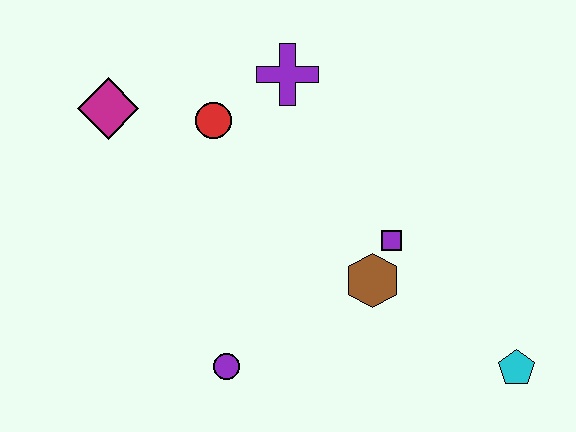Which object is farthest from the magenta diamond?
The cyan pentagon is farthest from the magenta diamond.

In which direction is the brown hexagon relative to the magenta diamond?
The brown hexagon is to the right of the magenta diamond.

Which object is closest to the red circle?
The purple cross is closest to the red circle.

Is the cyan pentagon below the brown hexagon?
Yes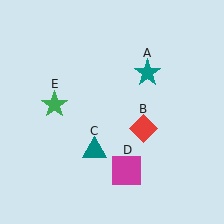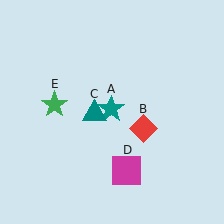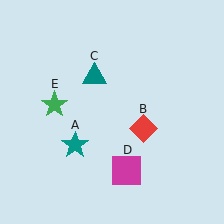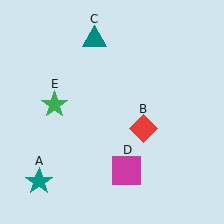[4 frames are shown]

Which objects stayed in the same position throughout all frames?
Red diamond (object B) and magenta square (object D) and green star (object E) remained stationary.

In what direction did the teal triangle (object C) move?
The teal triangle (object C) moved up.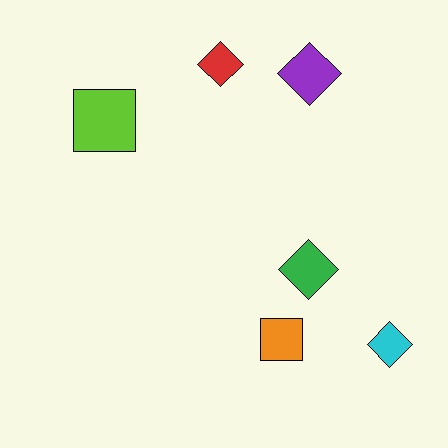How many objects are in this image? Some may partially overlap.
There are 6 objects.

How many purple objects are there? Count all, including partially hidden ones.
There is 1 purple object.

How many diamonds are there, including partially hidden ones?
There are 4 diamonds.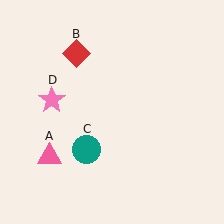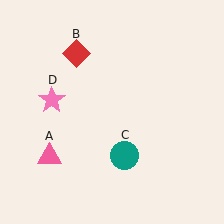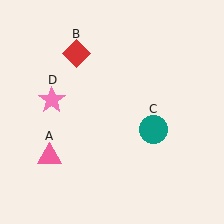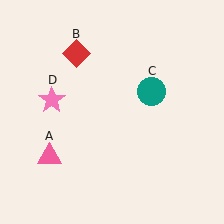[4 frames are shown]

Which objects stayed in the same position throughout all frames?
Pink triangle (object A) and red diamond (object B) and pink star (object D) remained stationary.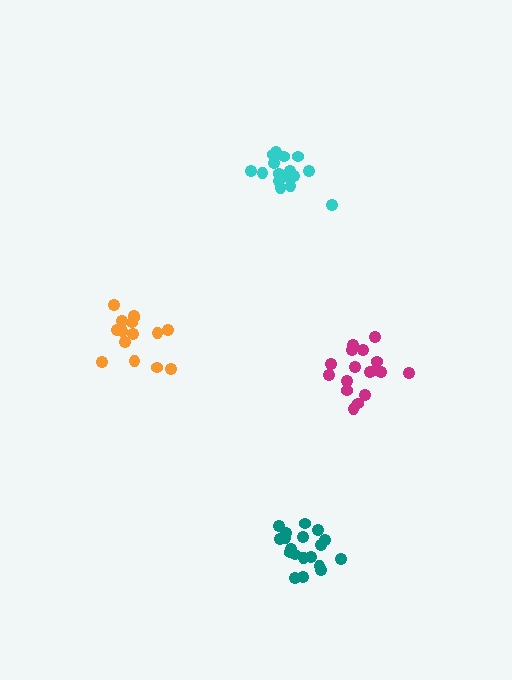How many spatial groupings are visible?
There are 4 spatial groupings.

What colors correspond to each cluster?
The clusters are colored: teal, orange, magenta, cyan.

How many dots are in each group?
Group 1: 19 dots, Group 2: 15 dots, Group 3: 17 dots, Group 4: 17 dots (68 total).